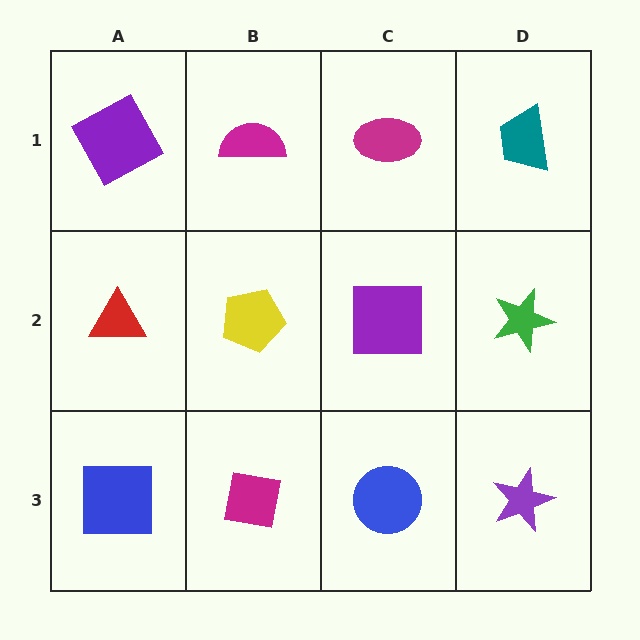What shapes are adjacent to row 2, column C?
A magenta ellipse (row 1, column C), a blue circle (row 3, column C), a yellow pentagon (row 2, column B), a green star (row 2, column D).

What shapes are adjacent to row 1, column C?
A purple square (row 2, column C), a magenta semicircle (row 1, column B), a teal trapezoid (row 1, column D).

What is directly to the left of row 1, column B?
A purple square.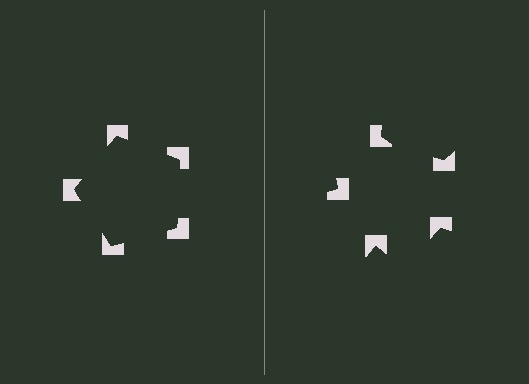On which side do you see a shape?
An illusory pentagon appears on the left side. On the right side the wedge cuts are rotated, so no coherent shape forms.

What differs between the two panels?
The notched squares are positioned identically on both sides; only the wedge orientations differ. On the left they align to a pentagon; on the right they are misaligned.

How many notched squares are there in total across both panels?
10 — 5 on each side.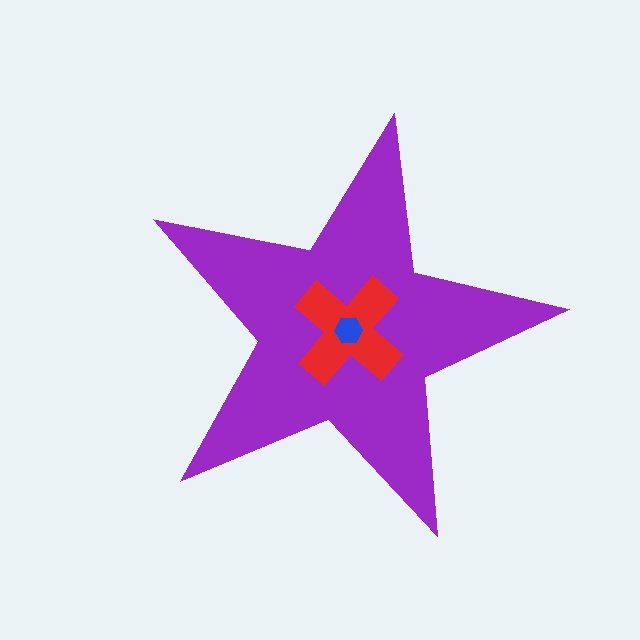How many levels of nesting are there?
3.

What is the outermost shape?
The purple star.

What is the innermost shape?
The blue hexagon.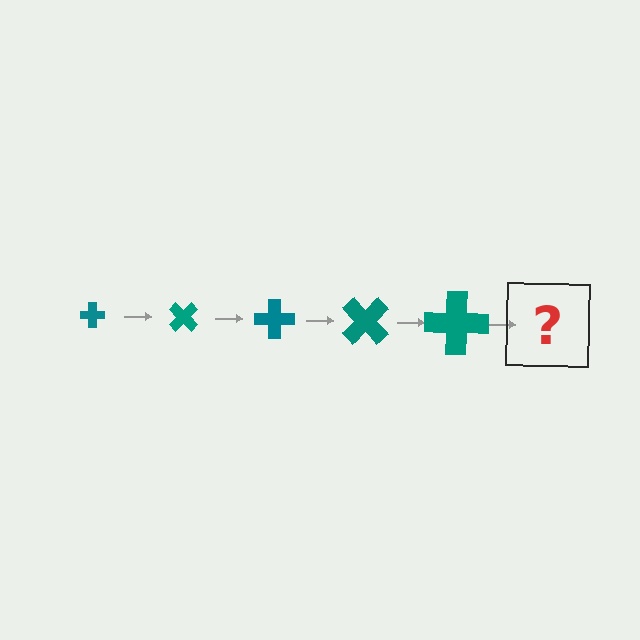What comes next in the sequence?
The next element should be a cross, larger than the previous one and rotated 225 degrees from the start.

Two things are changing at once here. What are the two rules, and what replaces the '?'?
The two rules are that the cross grows larger each step and it rotates 45 degrees each step. The '?' should be a cross, larger than the previous one and rotated 225 degrees from the start.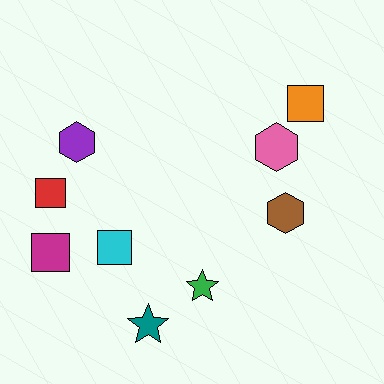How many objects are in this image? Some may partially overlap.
There are 9 objects.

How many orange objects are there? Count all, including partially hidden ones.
There is 1 orange object.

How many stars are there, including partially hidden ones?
There are 2 stars.